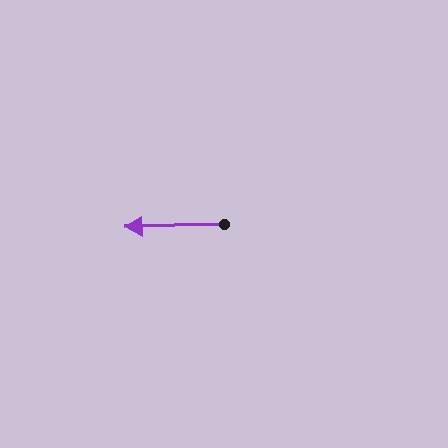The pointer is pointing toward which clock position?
Roughly 9 o'clock.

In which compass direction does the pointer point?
West.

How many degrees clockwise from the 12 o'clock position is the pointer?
Approximately 268 degrees.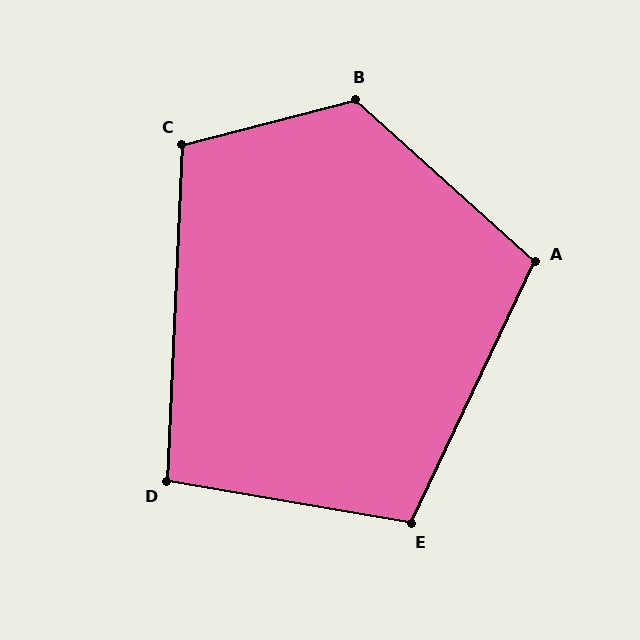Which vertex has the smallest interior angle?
D, at approximately 97 degrees.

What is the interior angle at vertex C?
Approximately 107 degrees (obtuse).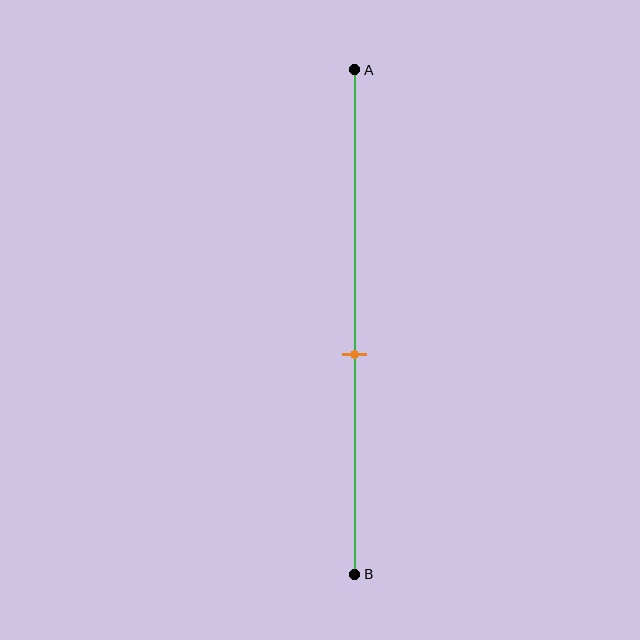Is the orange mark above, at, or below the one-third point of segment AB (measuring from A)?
The orange mark is below the one-third point of segment AB.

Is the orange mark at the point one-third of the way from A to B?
No, the mark is at about 55% from A, not at the 33% one-third point.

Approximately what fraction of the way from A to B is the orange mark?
The orange mark is approximately 55% of the way from A to B.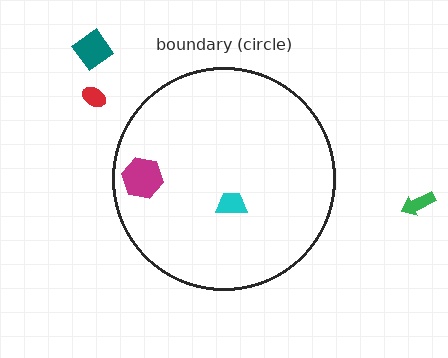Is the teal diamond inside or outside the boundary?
Outside.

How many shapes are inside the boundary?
2 inside, 3 outside.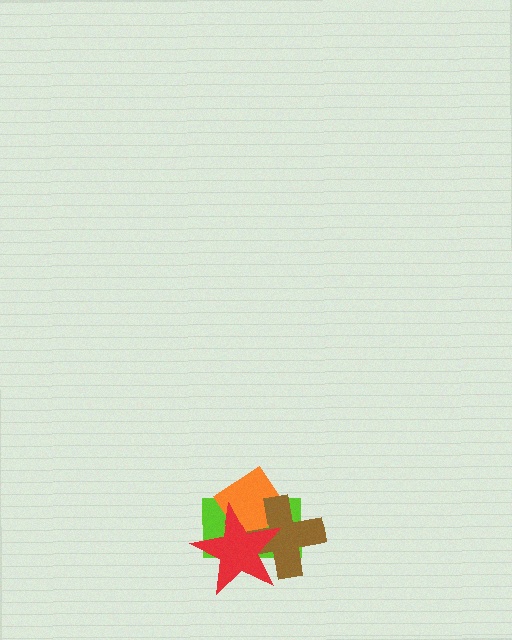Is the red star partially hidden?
No, no other shape covers it.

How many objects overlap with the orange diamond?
3 objects overlap with the orange diamond.